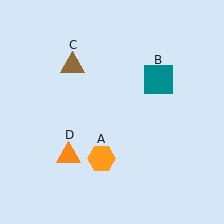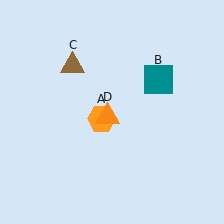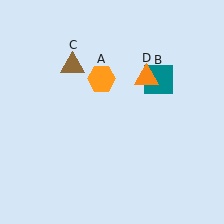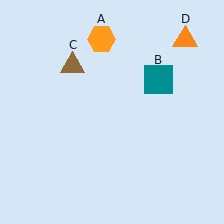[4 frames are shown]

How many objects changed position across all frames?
2 objects changed position: orange hexagon (object A), orange triangle (object D).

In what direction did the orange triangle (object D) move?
The orange triangle (object D) moved up and to the right.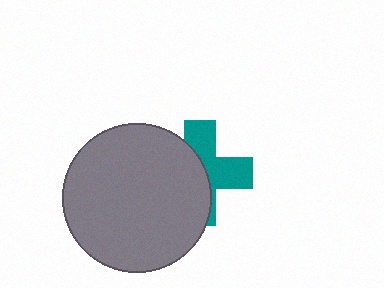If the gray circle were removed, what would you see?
You would see the complete teal cross.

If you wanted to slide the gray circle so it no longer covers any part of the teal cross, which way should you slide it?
Slide it left — that is the most direct way to separate the two shapes.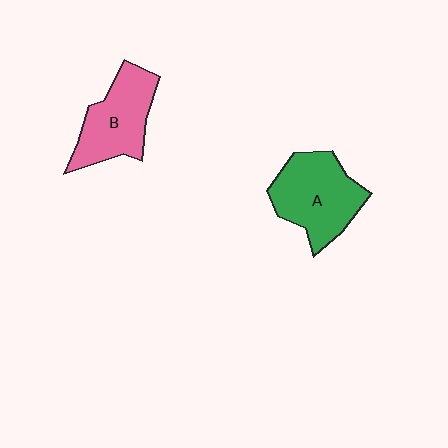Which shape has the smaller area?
Shape B (pink).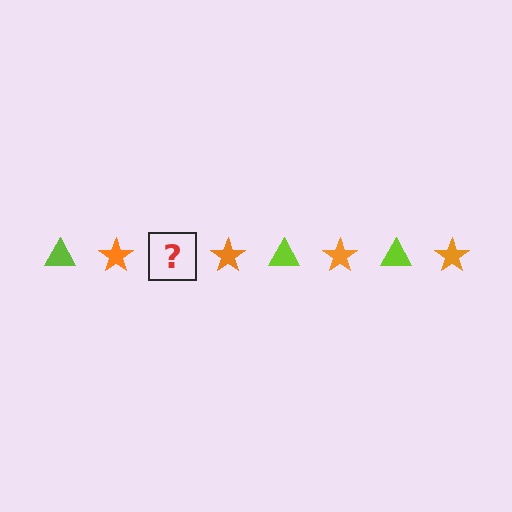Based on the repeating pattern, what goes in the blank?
The blank should be a lime triangle.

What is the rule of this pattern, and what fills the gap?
The rule is that the pattern alternates between lime triangle and orange star. The gap should be filled with a lime triangle.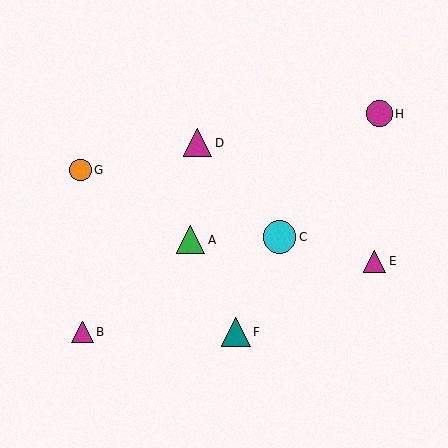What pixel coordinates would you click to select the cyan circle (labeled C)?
Click at (279, 237) to select the cyan circle C.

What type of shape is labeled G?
Shape G is an orange circle.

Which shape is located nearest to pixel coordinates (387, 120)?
The magenta circle (labeled H) at (380, 114) is nearest to that location.